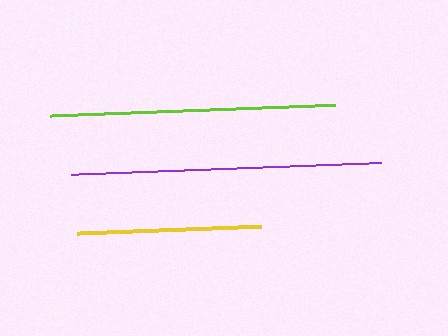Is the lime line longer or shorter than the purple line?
The purple line is longer than the lime line.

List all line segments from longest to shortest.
From longest to shortest: purple, lime, yellow.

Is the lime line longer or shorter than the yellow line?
The lime line is longer than the yellow line.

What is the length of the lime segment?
The lime segment is approximately 285 pixels long.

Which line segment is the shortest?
The yellow line is the shortest at approximately 184 pixels.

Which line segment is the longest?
The purple line is the longest at approximately 309 pixels.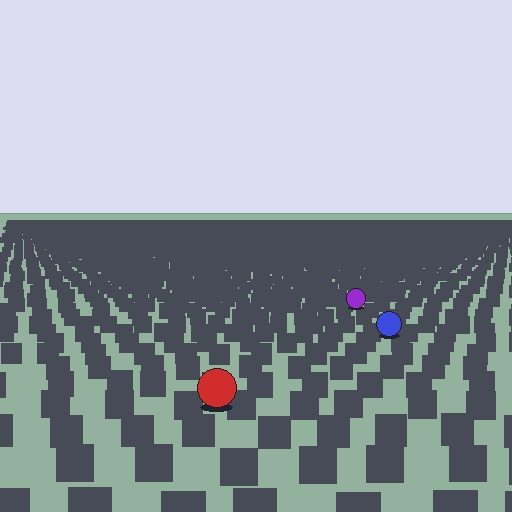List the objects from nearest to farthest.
From nearest to farthest: the red circle, the blue circle, the purple circle.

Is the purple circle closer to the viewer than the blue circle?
No. The blue circle is closer — you can tell from the texture gradient: the ground texture is coarser near it.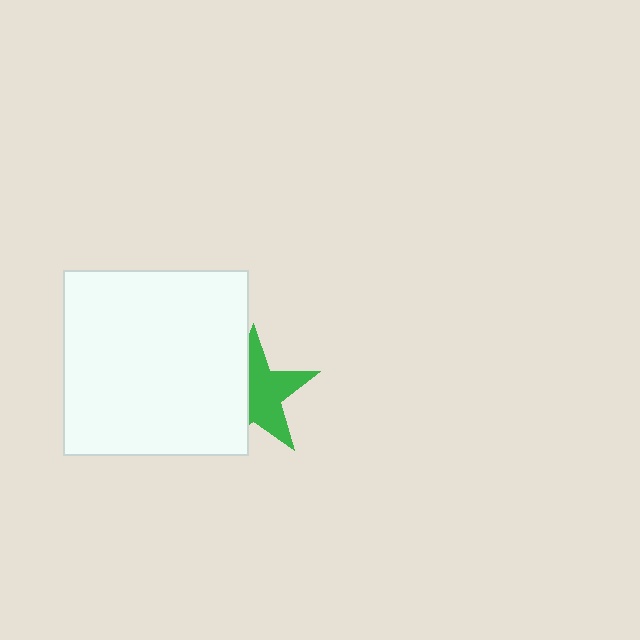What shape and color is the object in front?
The object in front is a white square.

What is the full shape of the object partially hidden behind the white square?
The partially hidden object is a green star.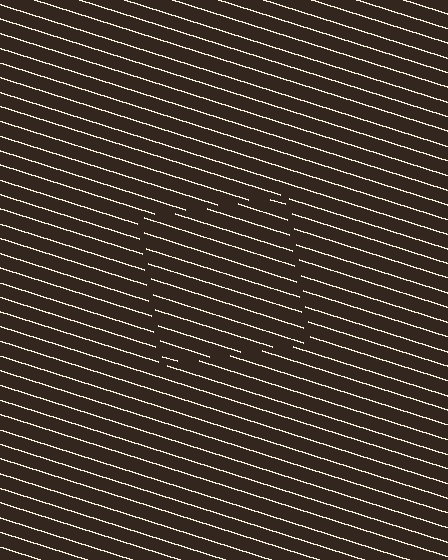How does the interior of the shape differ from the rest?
The interior of the shape contains the same grating, shifted by half a period — the contour is defined by the phase discontinuity where line-ends from the inner and outer gratings abut.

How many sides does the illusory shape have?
4 sides — the line-ends trace a square.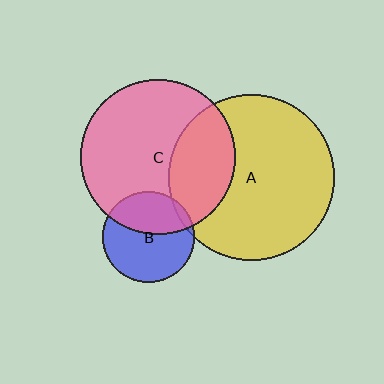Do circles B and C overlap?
Yes.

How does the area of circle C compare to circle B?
Approximately 2.8 times.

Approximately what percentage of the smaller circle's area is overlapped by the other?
Approximately 40%.